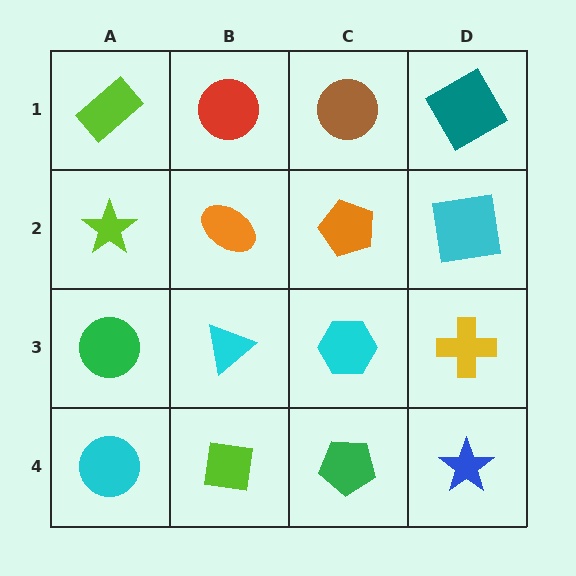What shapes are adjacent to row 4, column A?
A green circle (row 3, column A), a lime square (row 4, column B).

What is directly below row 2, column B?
A cyan triangle.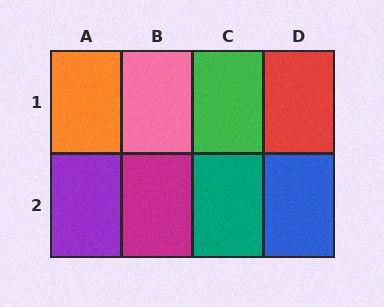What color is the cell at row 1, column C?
Green.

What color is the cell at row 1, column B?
Pink.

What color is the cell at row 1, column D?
Red.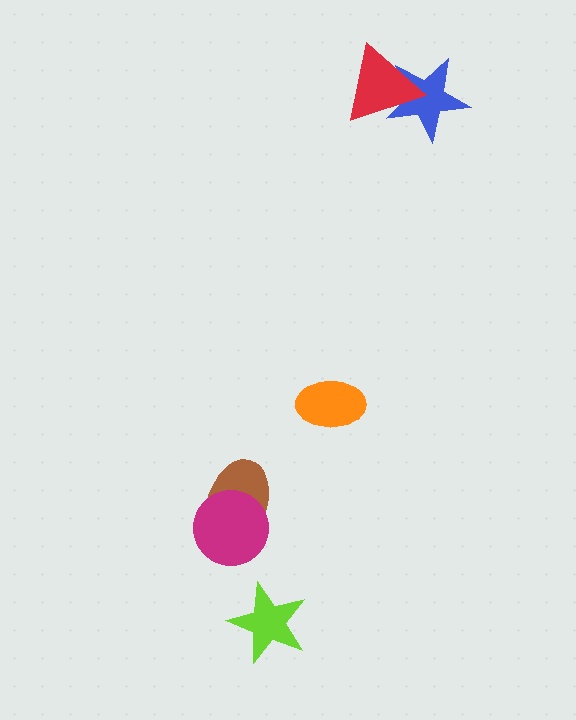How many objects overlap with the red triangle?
1 object overlaps with the red triangle.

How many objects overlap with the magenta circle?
1 object overlaps with the magenta circle.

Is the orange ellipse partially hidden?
No, no other shape covers it.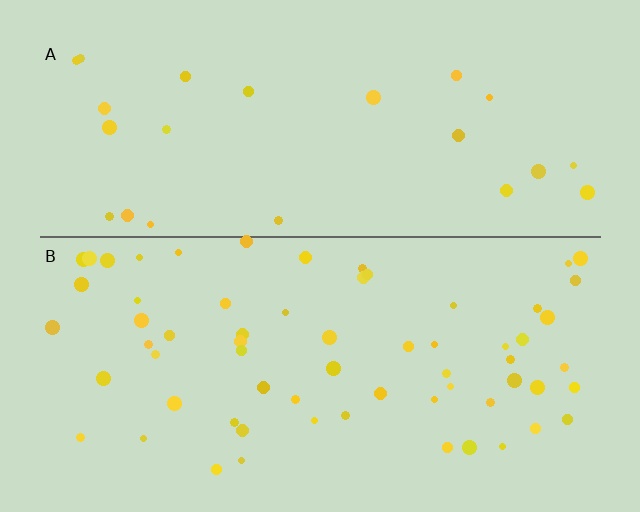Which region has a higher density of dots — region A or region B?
B (the bottom).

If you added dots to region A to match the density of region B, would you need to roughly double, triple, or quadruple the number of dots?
Approximately triple.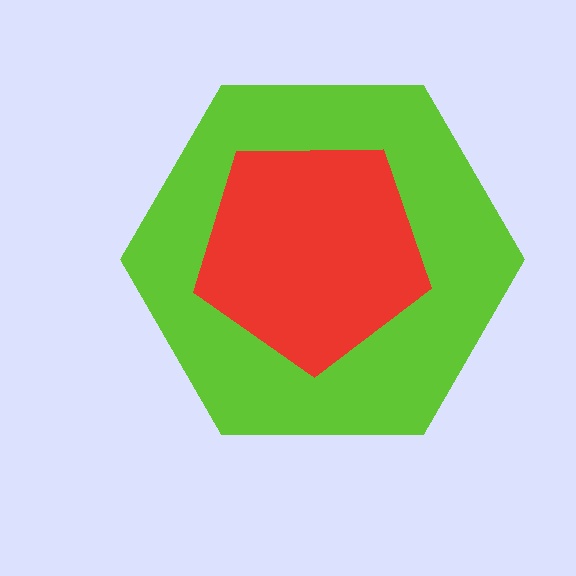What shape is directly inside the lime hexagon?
The red pentagon.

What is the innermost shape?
The red pentagon.